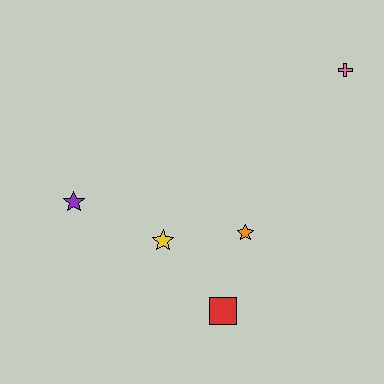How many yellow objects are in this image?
There is 1 yellow object.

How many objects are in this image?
There are 5 objects.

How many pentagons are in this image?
There are no pentagons.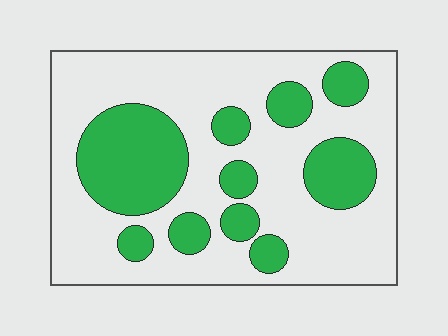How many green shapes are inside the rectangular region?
10.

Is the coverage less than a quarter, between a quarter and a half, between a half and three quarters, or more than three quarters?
Between a quarter and a half.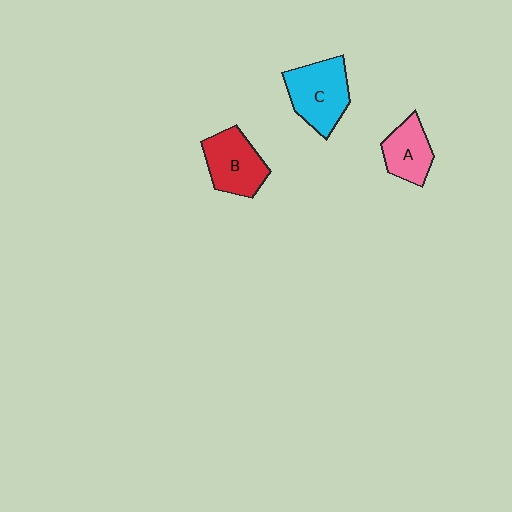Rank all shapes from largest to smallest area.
From largest to smallest: C (cyan), B (red), A (pink).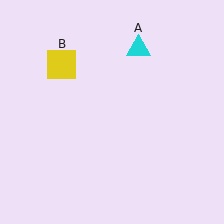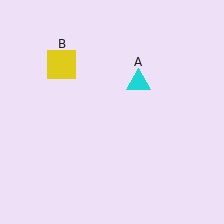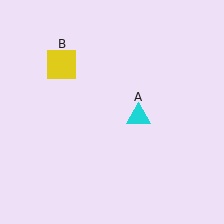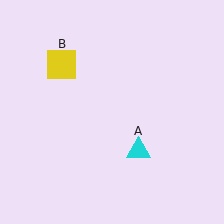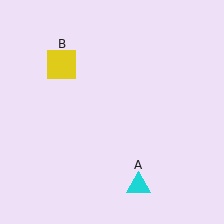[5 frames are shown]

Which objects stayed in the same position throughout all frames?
Yellow square (object B) remained stationary.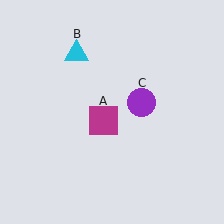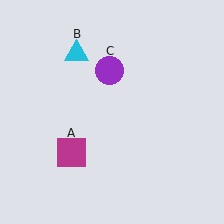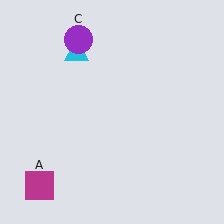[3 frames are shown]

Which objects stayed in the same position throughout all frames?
Cyan triangle (object B) remained stationary.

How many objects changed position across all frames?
2 objects changed position: magenta square (object A), purple circle (object C).